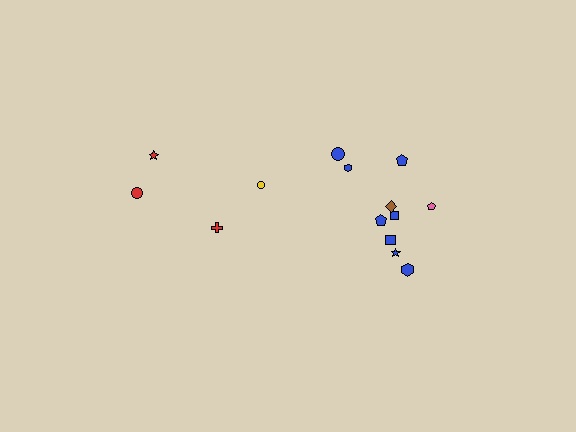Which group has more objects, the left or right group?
The right group.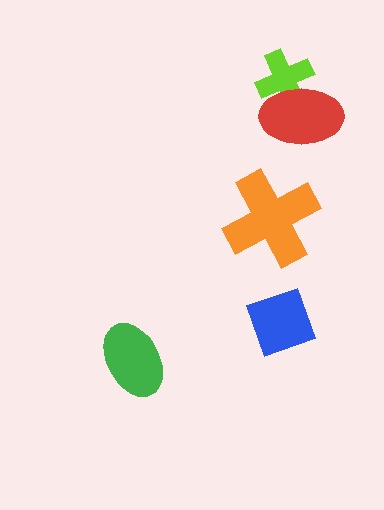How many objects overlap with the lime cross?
1 object overlaps with the lime cross.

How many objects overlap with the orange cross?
0 objects overlap with the orange cross.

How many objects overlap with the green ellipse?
0 objects overlap with the green ellipse.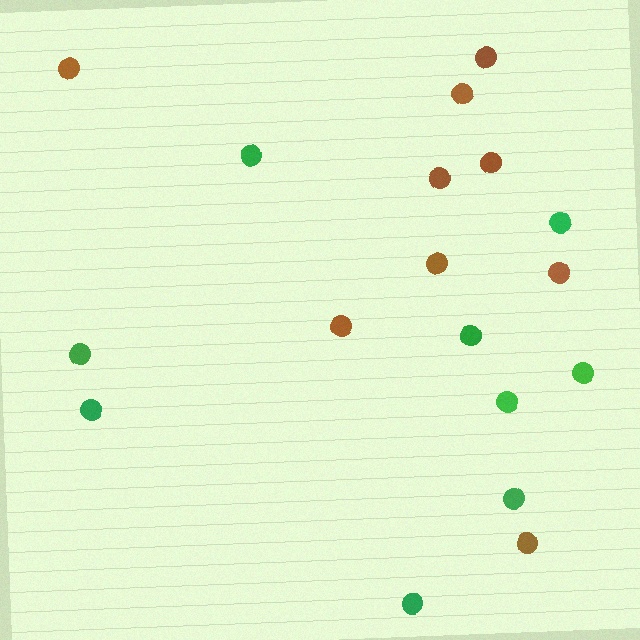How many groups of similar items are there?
There are 2 groups: one group of brown circles (9) and one group of green circles (9).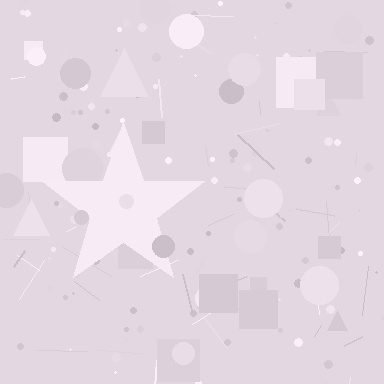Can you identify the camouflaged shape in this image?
The camouflaged shape is a star.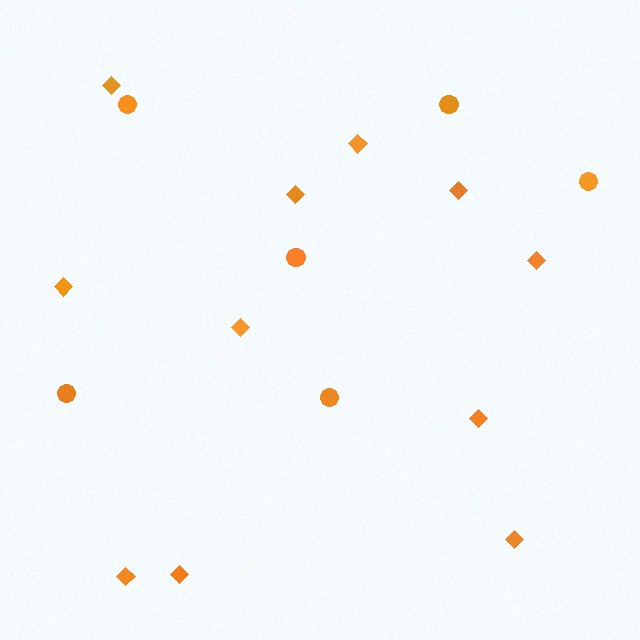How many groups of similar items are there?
There are 2 groups: one group of circles (6) and one group of diamonds (11).